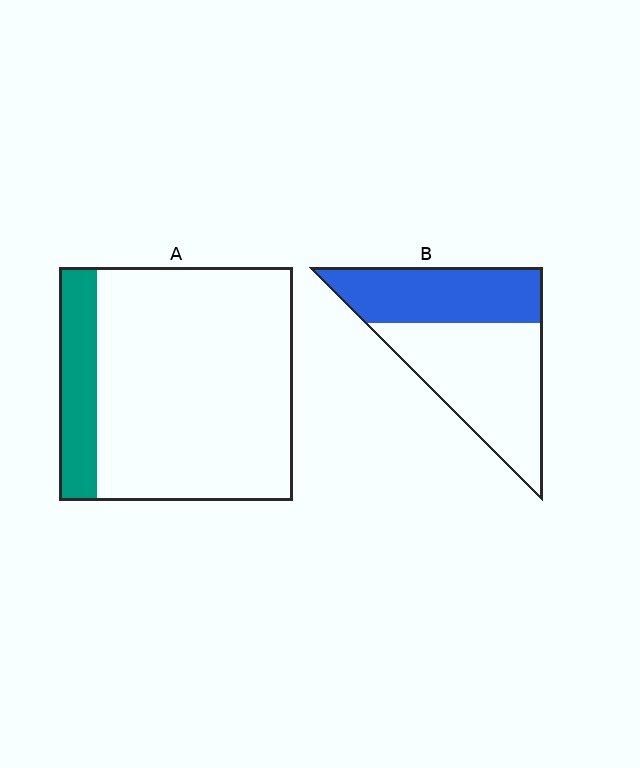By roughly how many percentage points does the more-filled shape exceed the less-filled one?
By roughly 25 percentage points (B over A).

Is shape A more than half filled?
No.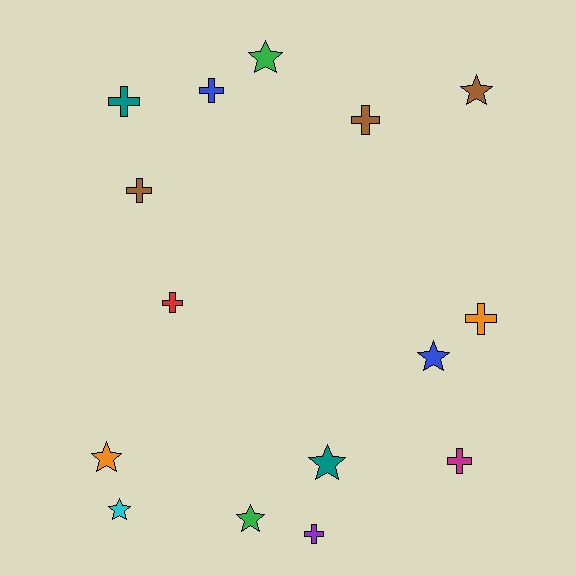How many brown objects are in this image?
There are 3 brown objects.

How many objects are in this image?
There are 15 objects.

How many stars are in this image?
There are 7 stars.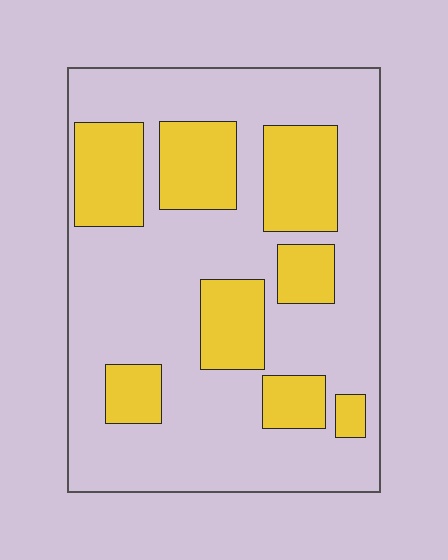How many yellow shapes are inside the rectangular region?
8.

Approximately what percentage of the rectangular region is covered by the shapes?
Approximately 30%.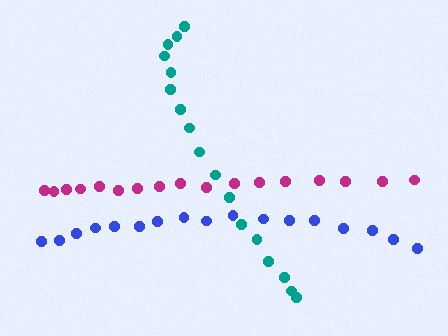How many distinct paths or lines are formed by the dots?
There are 3 distinct paths.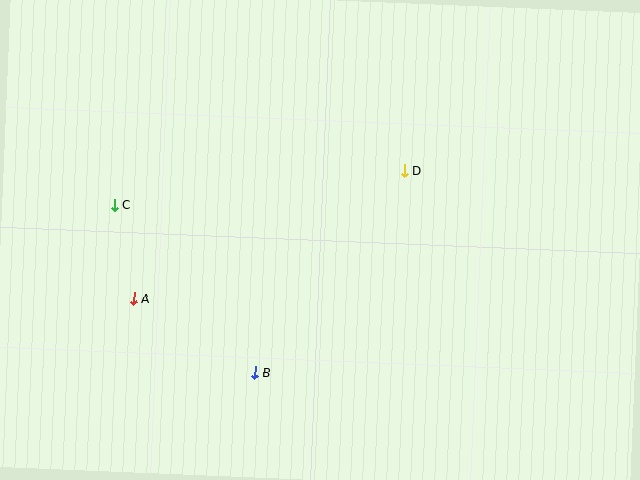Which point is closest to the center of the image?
Point D at (404, 170) is closest to the center.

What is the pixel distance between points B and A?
The distance between B and A is 142 pixels.